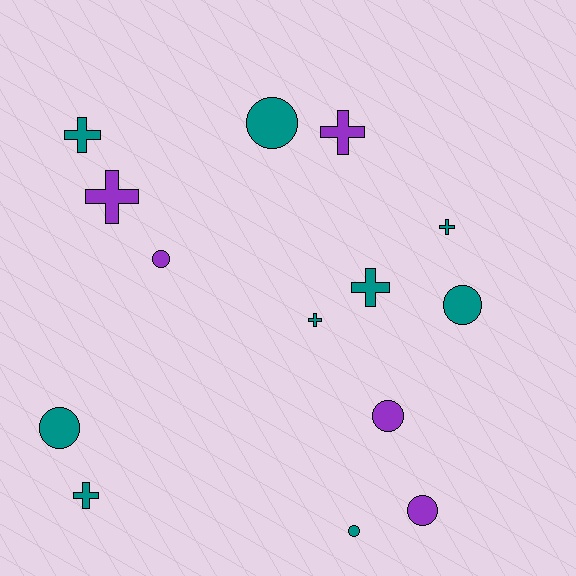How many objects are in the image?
There are 14 objects.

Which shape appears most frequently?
Circle, with 7 objects.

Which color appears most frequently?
Teal, with 9 objects.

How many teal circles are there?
There are 4 teal circles.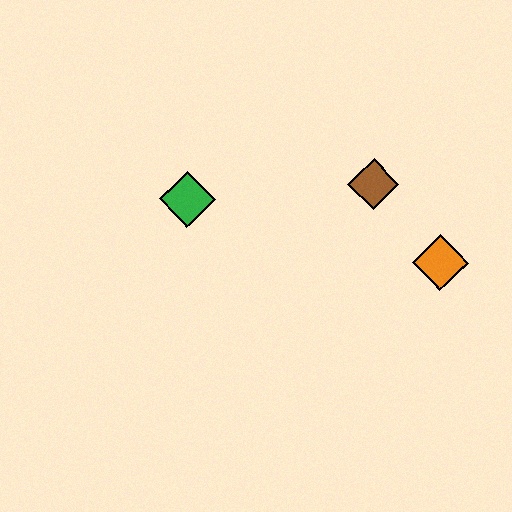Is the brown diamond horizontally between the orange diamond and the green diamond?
Yes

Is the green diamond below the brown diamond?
Yes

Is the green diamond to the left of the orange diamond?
Yes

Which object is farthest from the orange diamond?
The green diamond is farthest from the orange diamond.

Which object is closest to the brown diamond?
The orange diamond is closest to the brown diamond.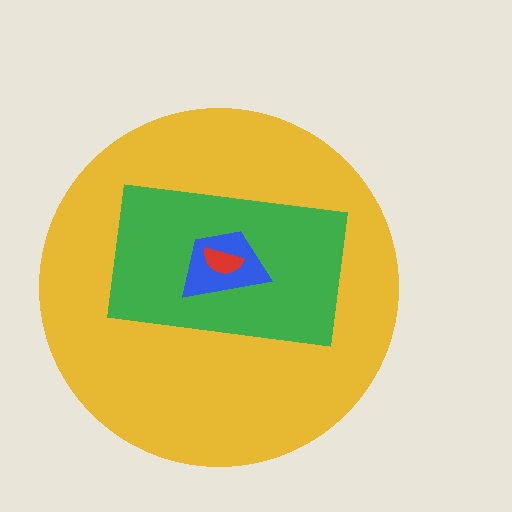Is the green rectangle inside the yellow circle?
Yes.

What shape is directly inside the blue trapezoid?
The red semicircle.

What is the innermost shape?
The red semicircle.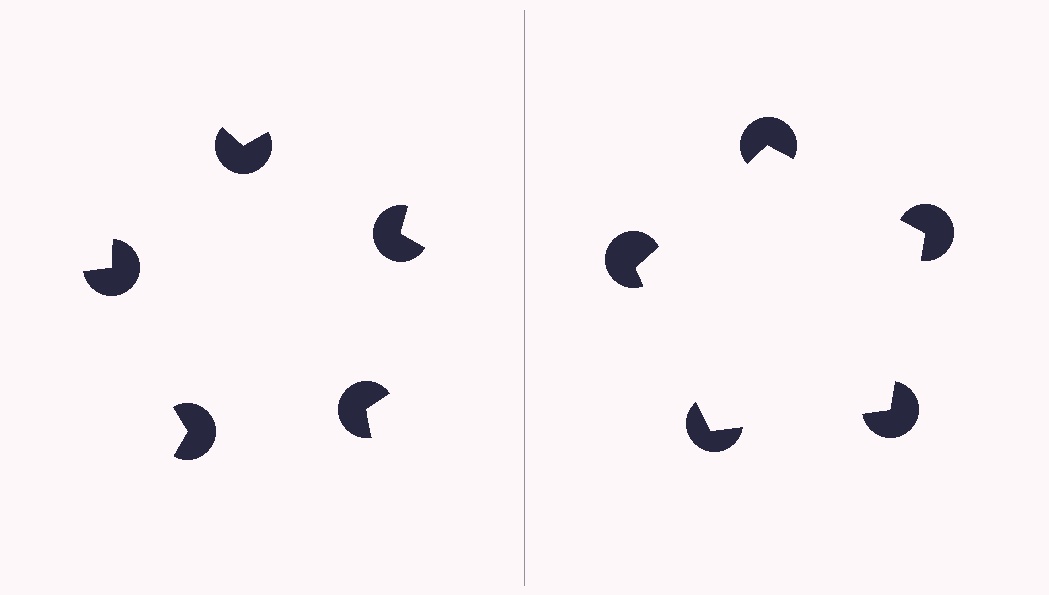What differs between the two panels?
The pac-man discs are positioned identically on both sides; only the wedge orientations differ. On the right they align to a pentagon; on the left they are misaligned.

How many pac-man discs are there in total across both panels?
10 — 5 on each side.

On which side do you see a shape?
An illusory pentagon appears on the right side. On the left side the wedge cuts are rotated, so no coherent shape forms.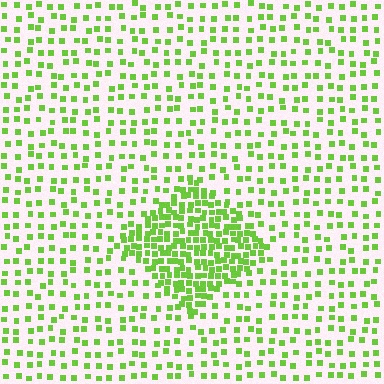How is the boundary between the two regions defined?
The boundary is defined by a change in element density (approximately 2.6x ratio). All elements are the same color, size, and shape.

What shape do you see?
I see a diamond.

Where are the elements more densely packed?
The elements are more densely packed inside the diamond boundary.